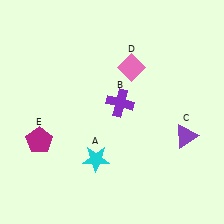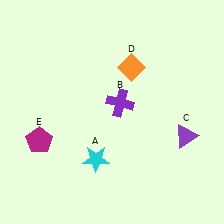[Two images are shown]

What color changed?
The diamond (D) changed from pink in Image 1 to orange in Image 2.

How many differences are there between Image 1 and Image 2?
There is 1 difference between the two images.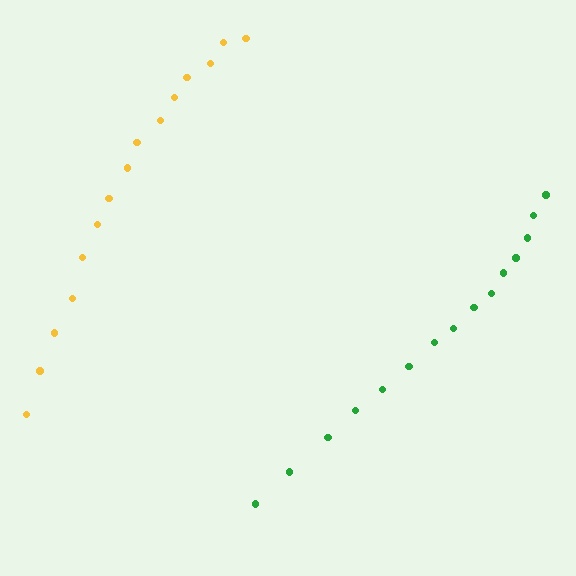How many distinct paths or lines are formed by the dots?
There are 2 distinct paths.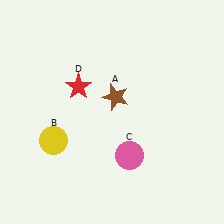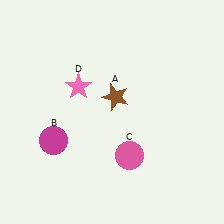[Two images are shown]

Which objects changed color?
B changed from yellow to magenta. D changed from red to pink.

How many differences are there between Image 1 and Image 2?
There are 2 differences between the two images.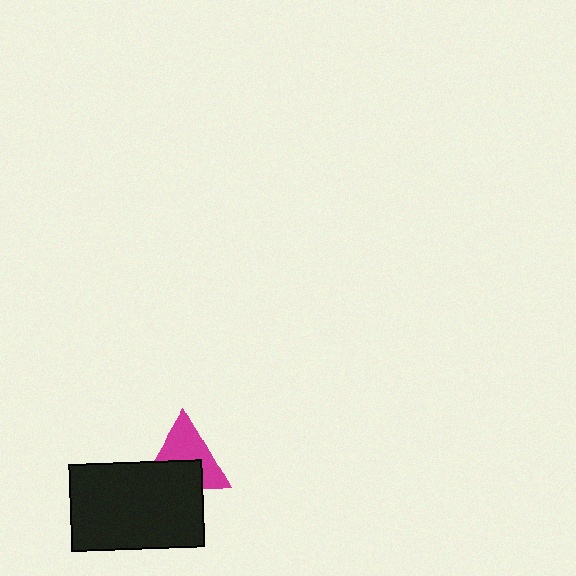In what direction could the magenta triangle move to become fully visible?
The magenta triangle could move up. That would shift it out from behind the black rectangle entirely.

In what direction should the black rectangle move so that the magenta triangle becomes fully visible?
The black rectangle should move down. That is the shortest direction to clear the overlap and leave the magenta triangle fully visible.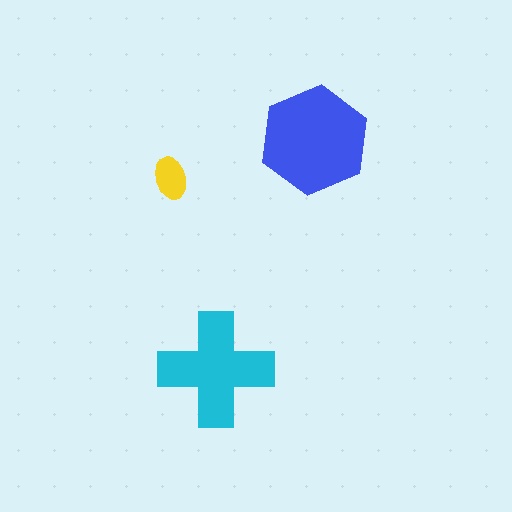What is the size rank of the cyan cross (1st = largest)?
2nd.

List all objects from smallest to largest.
The yellow ellipse, the cyan cross, the blue hexagon.